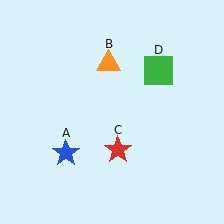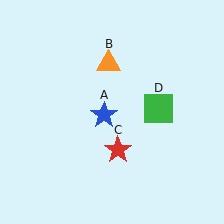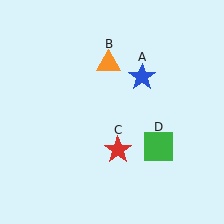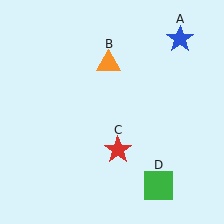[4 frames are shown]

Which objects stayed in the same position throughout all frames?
Orange triangle (object B) and red star (object C) remained stationary.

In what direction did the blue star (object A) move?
The blue star (object A) moved up and to the right.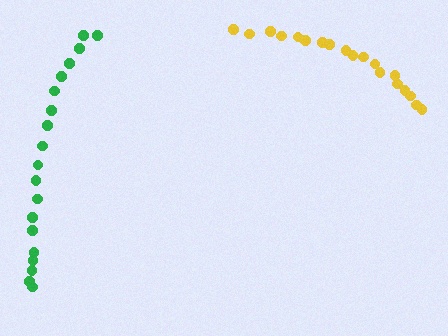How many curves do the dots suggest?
There are 2 distinct paths.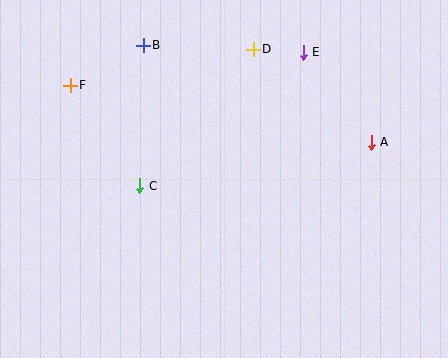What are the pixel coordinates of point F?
Point F is at (70, 85).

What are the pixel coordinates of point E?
Point E is at (303, 52).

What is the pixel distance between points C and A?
The distance between C and A is 236 pixels.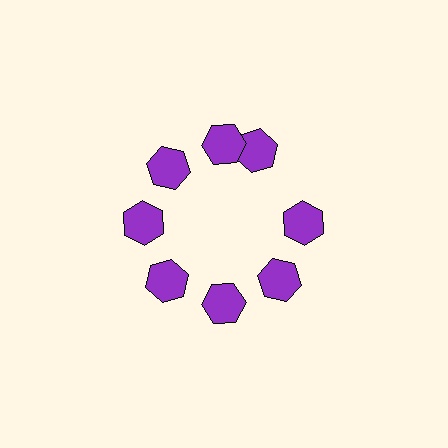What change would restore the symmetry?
The symmetry would be restored by rotating it back into even spacing with its neighbors so that all 8 hexagons sit at equal angles and equal distance from the center.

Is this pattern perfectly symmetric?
No. The 8 purple hexagons are arranged in a ring, but one element near the 2 o'clock position is rotated out of alignment along the ring, breaking the 8-fold rotational symmetry.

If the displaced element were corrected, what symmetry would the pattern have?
It would have 8-fold rotational symmetry — the pattern would map onto itself every 45 degrees.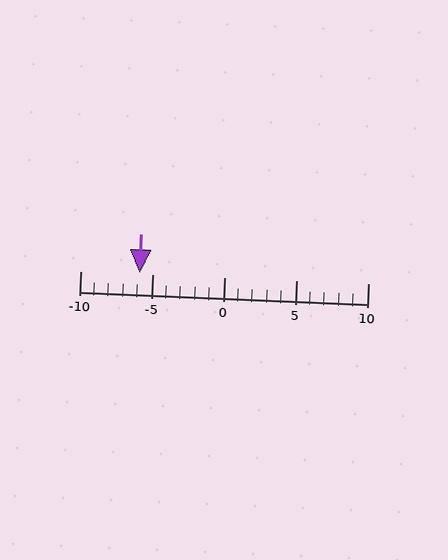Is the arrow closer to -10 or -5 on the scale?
The arrow is closer to -5.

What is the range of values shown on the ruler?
The ruler shows values from -10 to 10.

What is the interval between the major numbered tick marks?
The major tick marks are spaced 5 units apart.